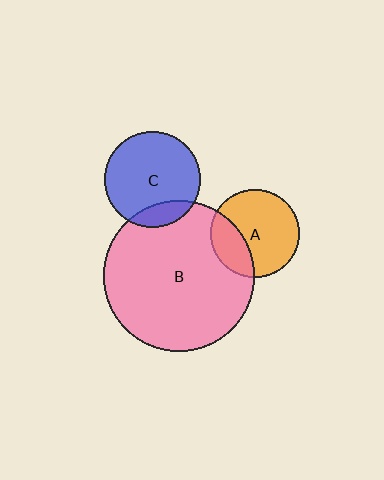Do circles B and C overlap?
Yes.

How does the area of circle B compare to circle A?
Approximately 2.9 times.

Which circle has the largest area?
Circle B (pink).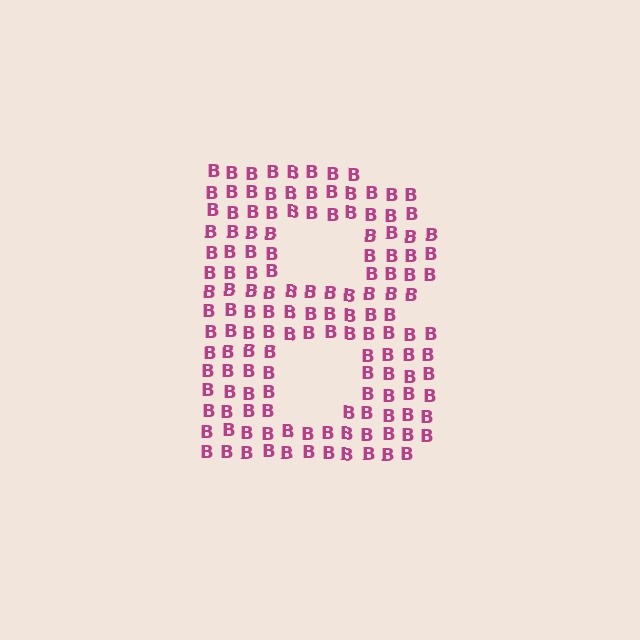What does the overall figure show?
The overall figure shows the letter B.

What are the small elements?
The small elements are letter B's.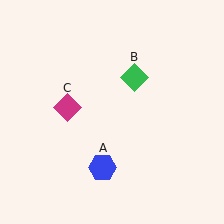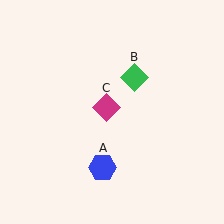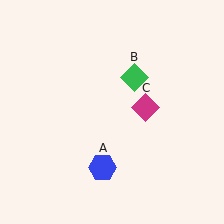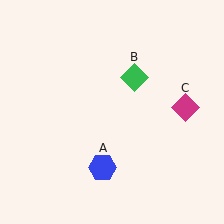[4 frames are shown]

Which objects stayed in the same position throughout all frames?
Blue hexagon (object A) and green diamond (object B) remained stationary.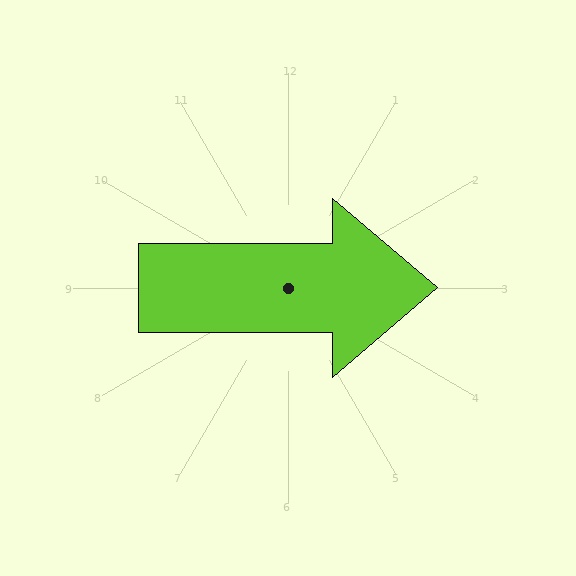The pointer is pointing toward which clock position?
Roughly 3 o'clock.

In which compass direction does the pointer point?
East.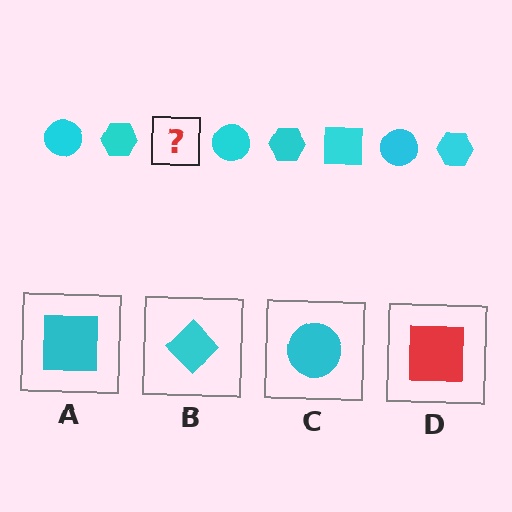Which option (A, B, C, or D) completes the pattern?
A.